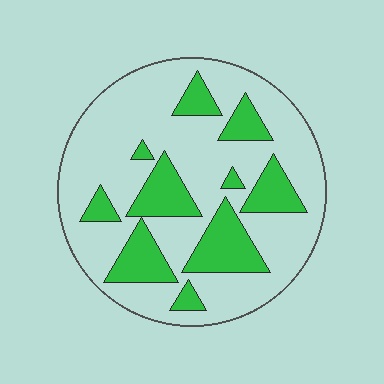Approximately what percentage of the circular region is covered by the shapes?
Approximately 25%.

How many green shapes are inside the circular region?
10.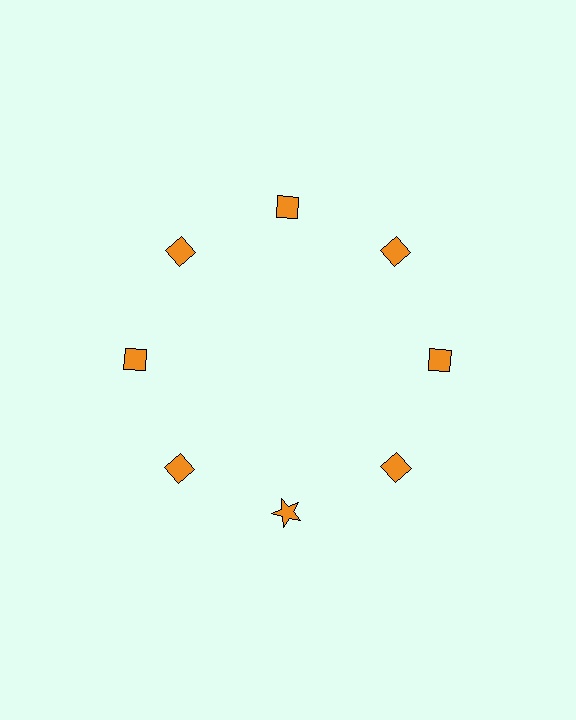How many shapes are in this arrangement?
There are 8 shapes arranged in a ring pattern.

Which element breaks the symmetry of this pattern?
The orange star at roughly the 6 o'clock position breaks the symmetry. All other shapes are orange diamonds.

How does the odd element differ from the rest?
It has a different shape: star instead of diamond.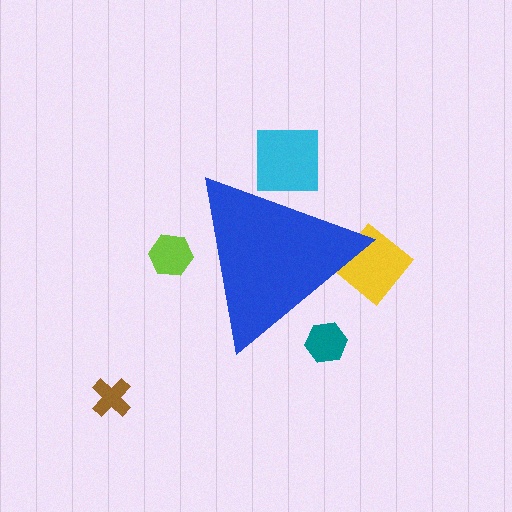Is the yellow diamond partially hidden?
Yes, the yellow diamond is partially hidden behind the blue triangle.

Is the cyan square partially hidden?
Yes, the cyan square is partially hidden behind the blue triangle.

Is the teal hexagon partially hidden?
Yes, the teal hexagon is partially hidden behind the blue triangle.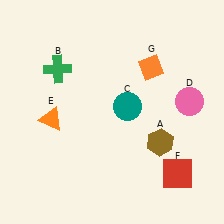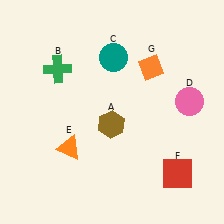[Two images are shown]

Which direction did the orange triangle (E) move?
The orange triangle (E) moved down.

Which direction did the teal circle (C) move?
The teal circle (C) moved up.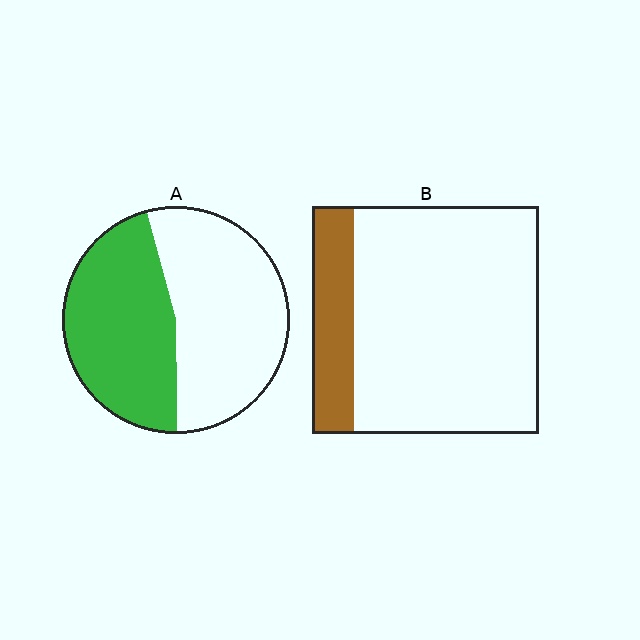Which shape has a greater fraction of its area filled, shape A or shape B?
Shape A.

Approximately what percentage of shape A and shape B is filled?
A is approximately 45% and B is approximately 20%.